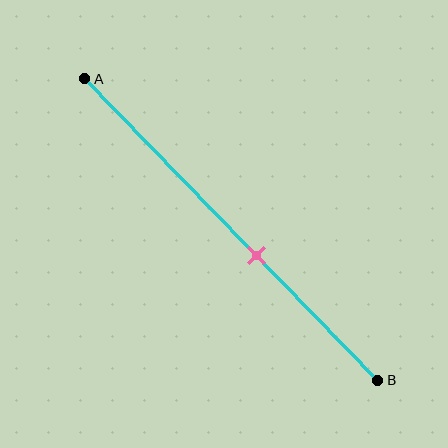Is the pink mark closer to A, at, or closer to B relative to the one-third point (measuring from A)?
The pink mark is closer to point B than the one-third point of segment AB.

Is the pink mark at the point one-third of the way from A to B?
No, the mark is at about 60% from A, not at the 33% one-third point.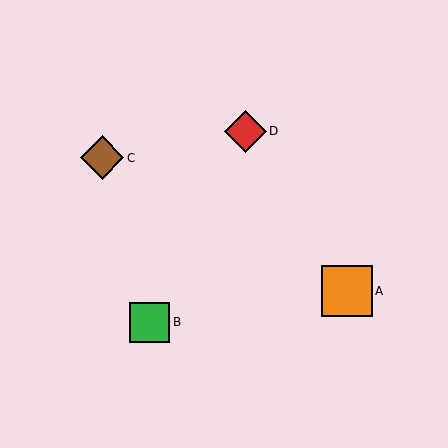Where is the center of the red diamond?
The center of the red diamond is at (245, 131).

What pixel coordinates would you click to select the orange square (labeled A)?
Click at (347, 291) to select the orange square A.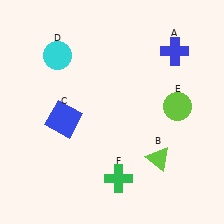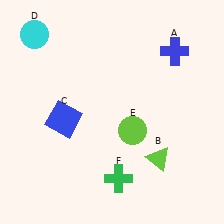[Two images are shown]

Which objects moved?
The objects that moved are: the cyan circle (D), the lime circle (E).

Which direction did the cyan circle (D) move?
The cyan circle (D) moved left.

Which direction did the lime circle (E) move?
The lime circle (E) moved left.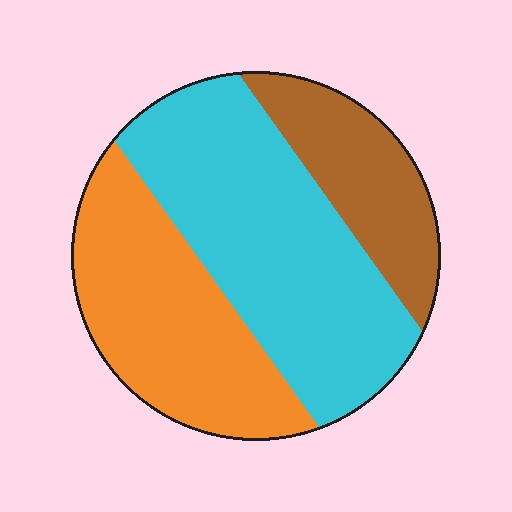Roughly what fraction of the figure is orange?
Orange covers roughly 35% of the figure.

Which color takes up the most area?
Cyan, at roughly 45%.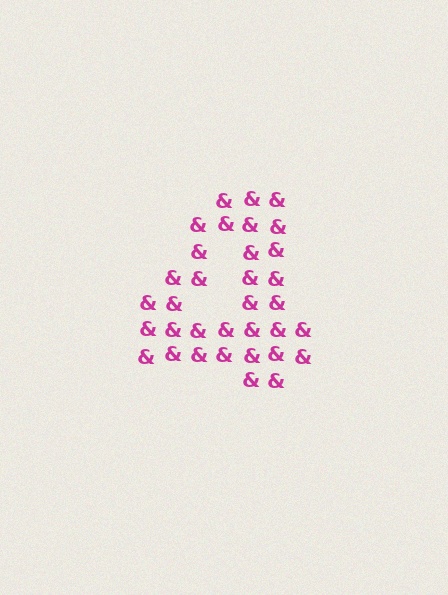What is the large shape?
The large shape is the digit 4.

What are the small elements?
The small elements are ampersands.